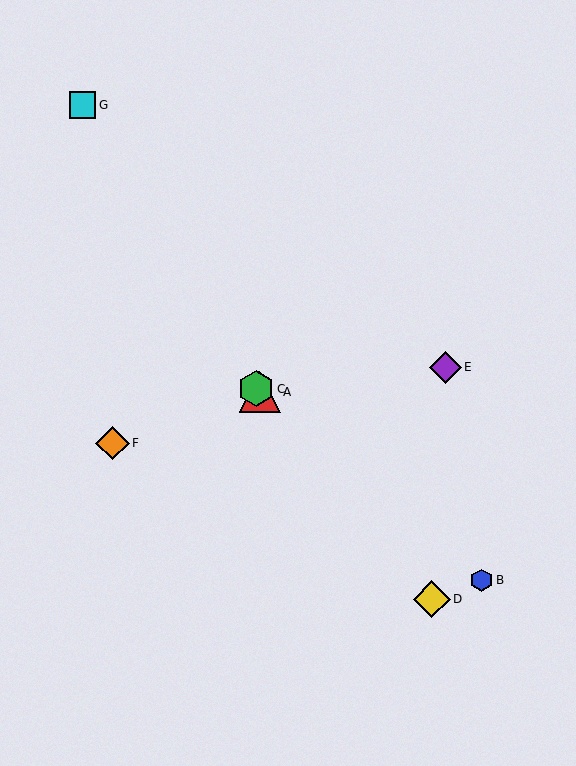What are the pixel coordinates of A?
Object A is at (260, 392).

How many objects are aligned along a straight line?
3 objects (A, B, C) are aligned along a straight line.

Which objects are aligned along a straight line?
Objects A, B, C are aligned along a straight line.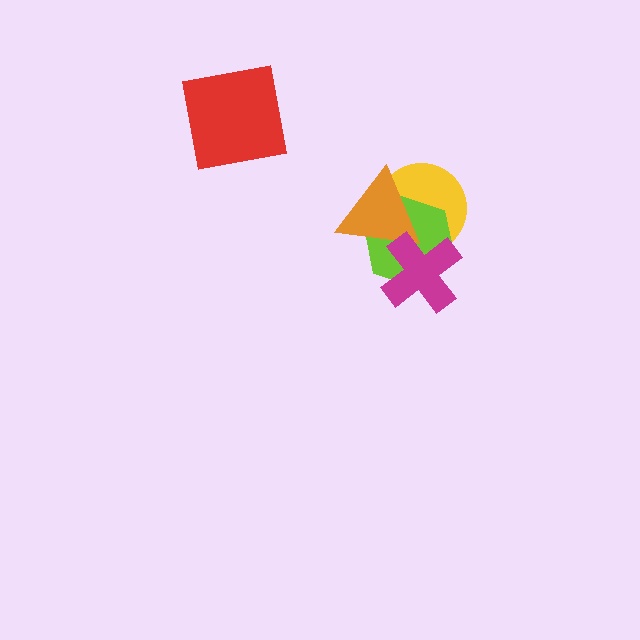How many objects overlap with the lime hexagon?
3 objects overlap with the lime hexagon.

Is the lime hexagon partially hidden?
Yes, it is partially covered by another shape.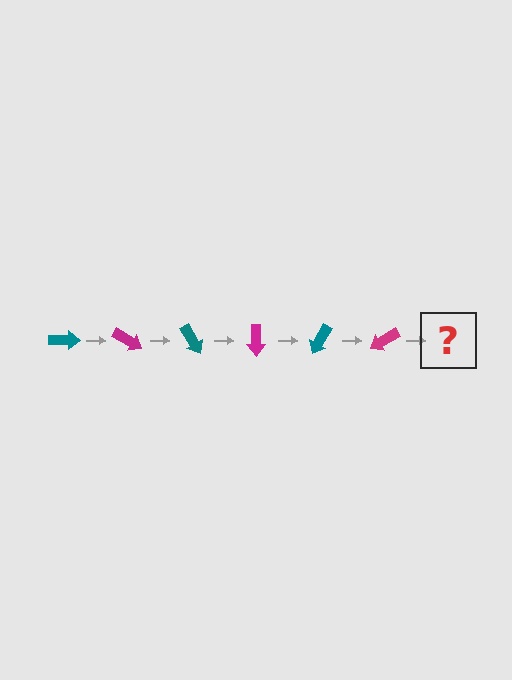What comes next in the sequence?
The next element should be a teal arrow, rotated 180 degrees from the start.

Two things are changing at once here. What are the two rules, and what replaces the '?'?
The two rules are that it rotates 30 degrees each step and the color cycles through teal and magenta. The '?' should be a teal arrow, rotated 180 degrees from the start.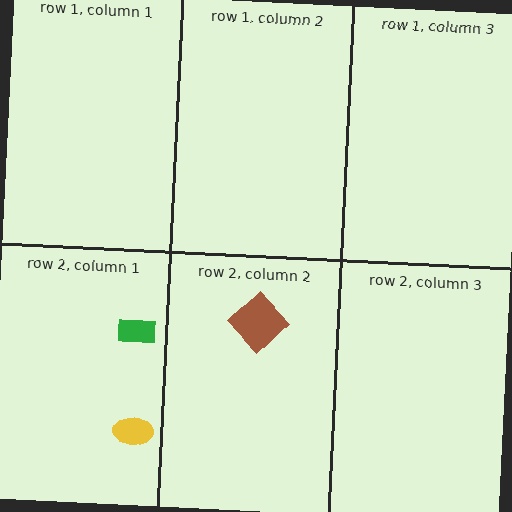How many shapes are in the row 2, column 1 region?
2.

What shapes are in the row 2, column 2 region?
The brown diamond.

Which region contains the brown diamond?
The row 2, column 2 region.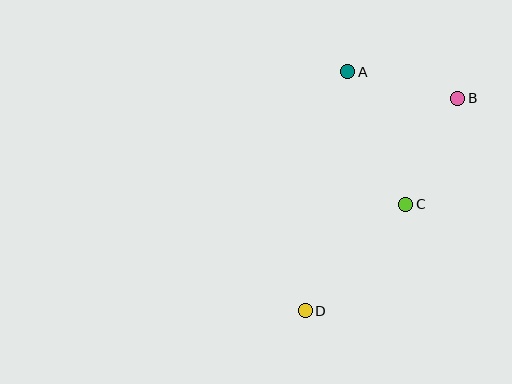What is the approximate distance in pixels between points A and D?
The distance between A and D is approximately 242 pixels.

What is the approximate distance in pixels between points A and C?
The distance between A and C is approximately 144 pixels.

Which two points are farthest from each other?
Points B and D are farthest from each other.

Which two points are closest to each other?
Points A and B are closest to each other.